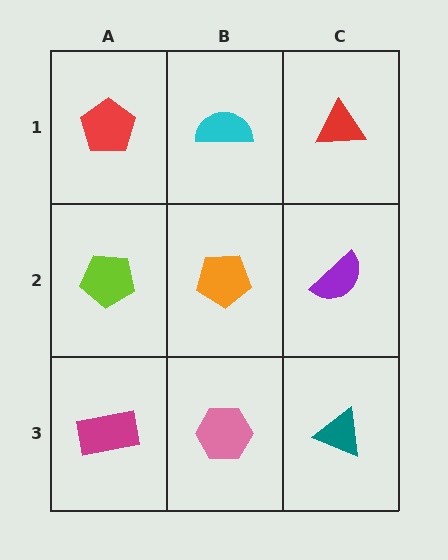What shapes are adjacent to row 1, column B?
An orange pentagon (row 2, column B), a red pentagon (row 1, column A), a red triangle (row 1, column C).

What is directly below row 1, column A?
A lime pentagon.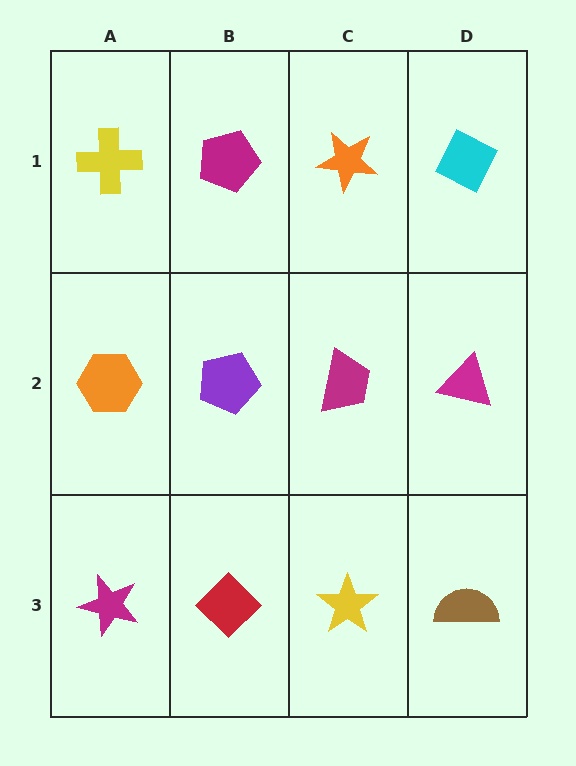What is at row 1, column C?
An orange star.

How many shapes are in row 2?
4 shapes.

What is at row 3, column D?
A brown semicircle.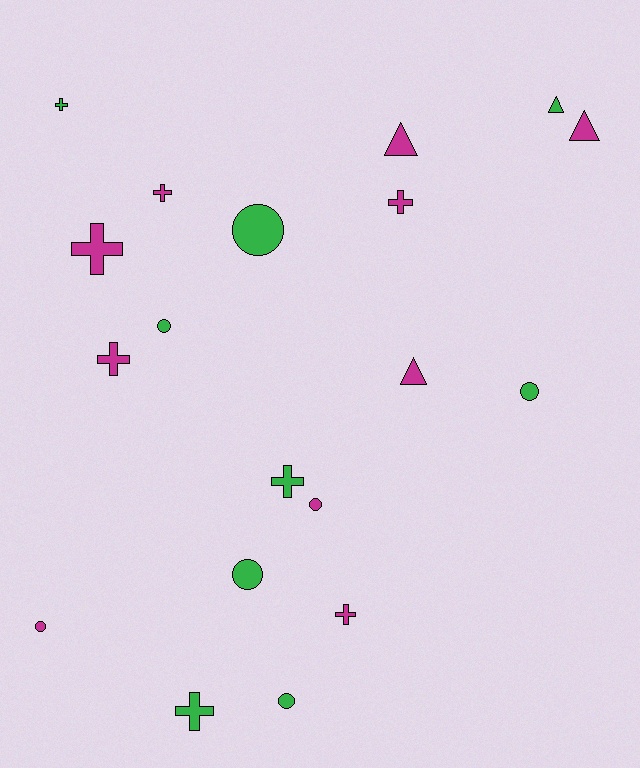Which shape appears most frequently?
Cross, with 8 objects.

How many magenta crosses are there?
There are 5 magenta crosses.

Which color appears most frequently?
Magenta, with 10 objects.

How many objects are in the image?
There are 19 objects.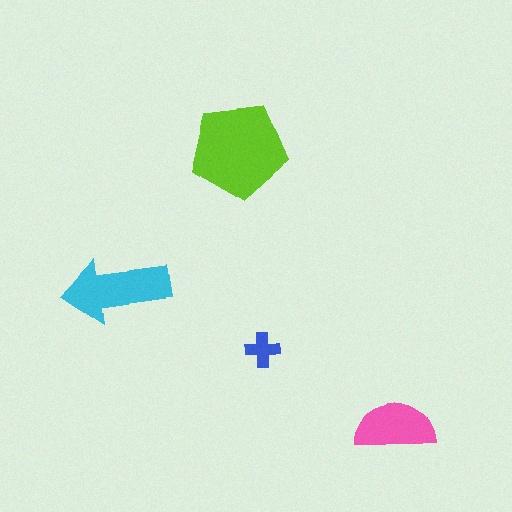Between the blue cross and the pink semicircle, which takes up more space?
The pink semicircle.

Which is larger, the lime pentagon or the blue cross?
The lime pentagon.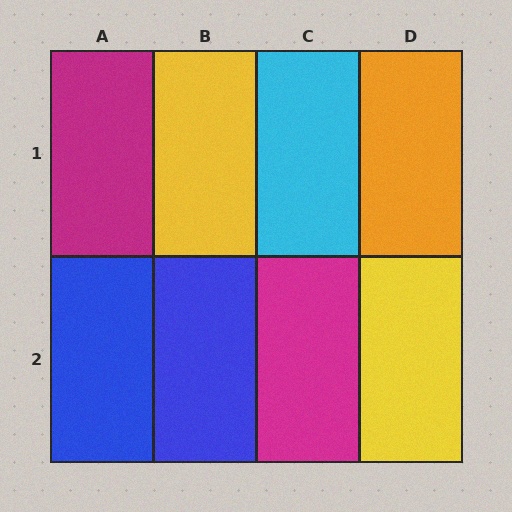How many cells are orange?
1 cell is orange.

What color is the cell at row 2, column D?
Yellow.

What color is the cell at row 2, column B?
Blue.